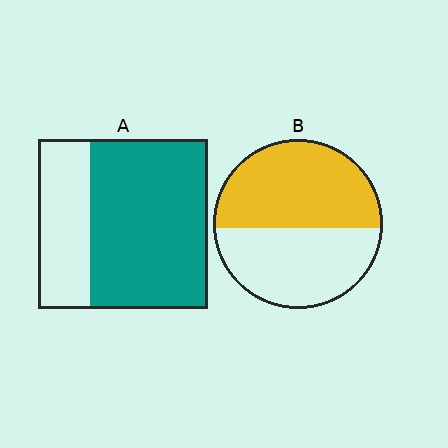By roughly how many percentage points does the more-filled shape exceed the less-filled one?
By roughly 15 percentage points (A over B).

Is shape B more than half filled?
Roughly half.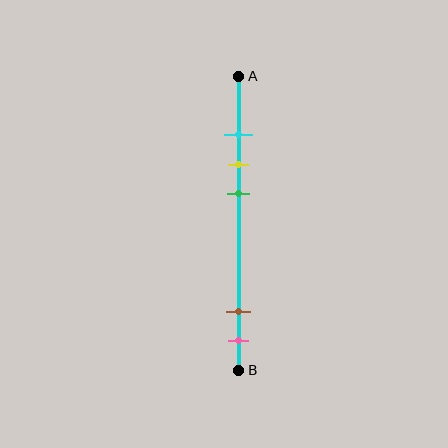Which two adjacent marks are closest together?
The cyan and yellow marks are the closest adjacent pair.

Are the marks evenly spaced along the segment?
No, the marks are not evenly spaced.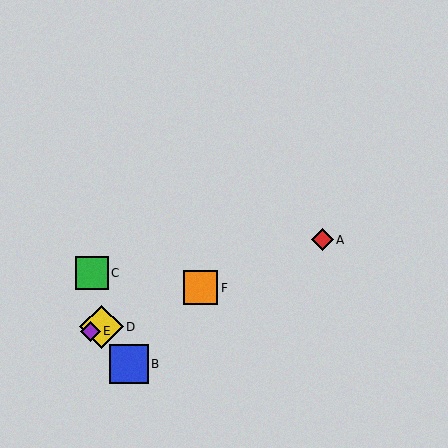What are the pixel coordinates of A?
Object A is at (322, 240).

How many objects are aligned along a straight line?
4 objects (A, D, E, F) are aligned along a straight line.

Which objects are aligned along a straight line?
Objects A, D, E, F are aligned along a straight line.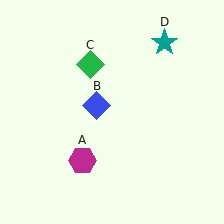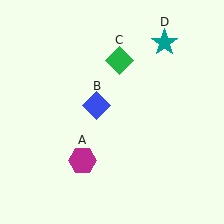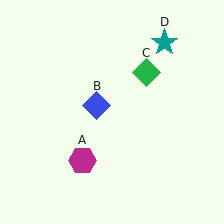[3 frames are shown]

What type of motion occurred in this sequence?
The green diamond (object C) rotated clockwise around the center of the scene.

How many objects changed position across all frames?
1 object changed position: green diamond (object C).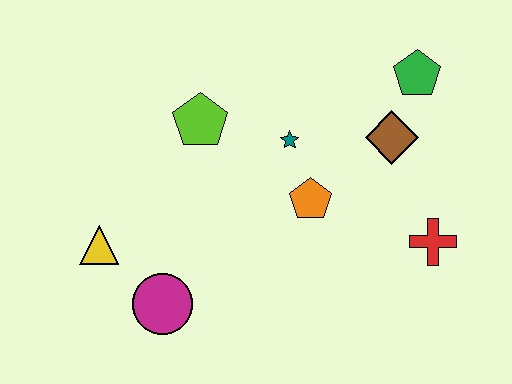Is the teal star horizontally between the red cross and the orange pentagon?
No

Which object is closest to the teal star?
The orange pentagon is closest to the teal star.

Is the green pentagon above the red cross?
Yes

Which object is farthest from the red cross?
The yellow triangle is farthest from the red cross.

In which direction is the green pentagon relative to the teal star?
The green pentagon is to the right of the teal star.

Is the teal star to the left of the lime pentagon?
No